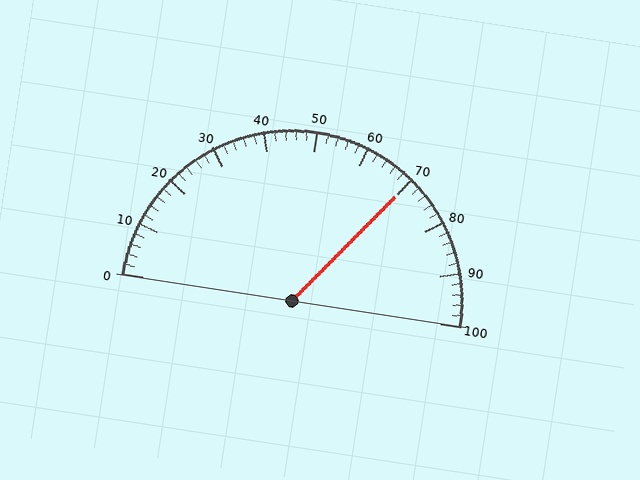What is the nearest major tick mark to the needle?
The nearest major tick mark is 70.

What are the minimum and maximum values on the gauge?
The gauge ranges from 0 to 100.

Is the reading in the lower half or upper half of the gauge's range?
The reading is in the upper half of the range (0 to 100).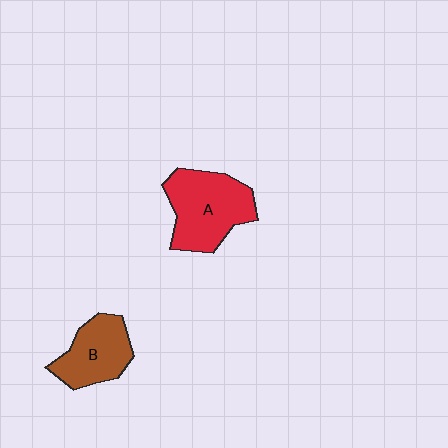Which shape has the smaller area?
Shape B (brown).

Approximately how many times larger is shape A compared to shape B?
Approximately 1.4 times.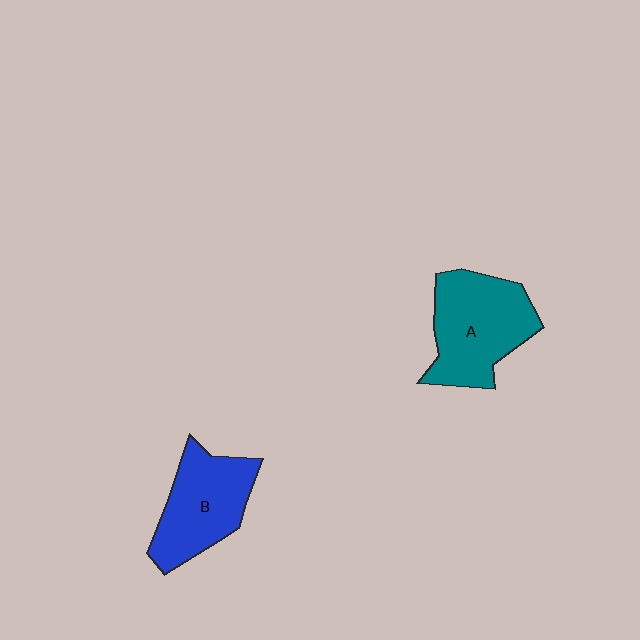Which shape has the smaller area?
Shape B (blue).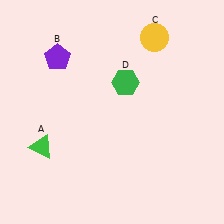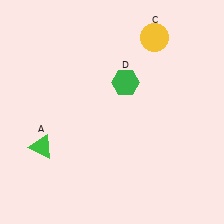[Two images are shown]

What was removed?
The purple pentagon (B) was removed in Image 2.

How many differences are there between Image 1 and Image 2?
There is 1 difference between the two images.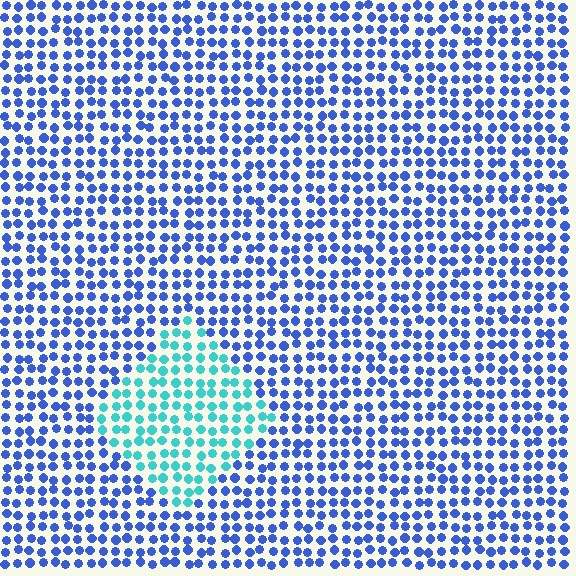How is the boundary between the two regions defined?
The boundary is defined purely by a slight shift in hue (about 49 degrees). Spacing, size, and orientation are identical on both sides.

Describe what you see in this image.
The image is filled with small blue elements in a uniform arrangement. A diamond-shaped region is visible where the elements are tinted to a slightly different hue, forming a subtle color boundary.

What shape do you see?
I see a diamond.